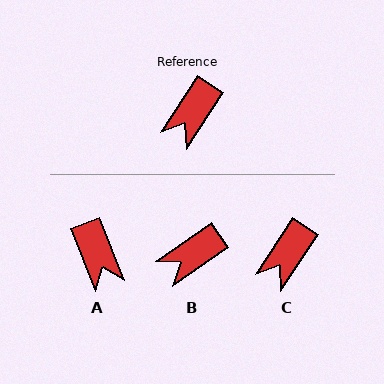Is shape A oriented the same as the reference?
No, it is off by about 55 degrees.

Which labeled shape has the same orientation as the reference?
C.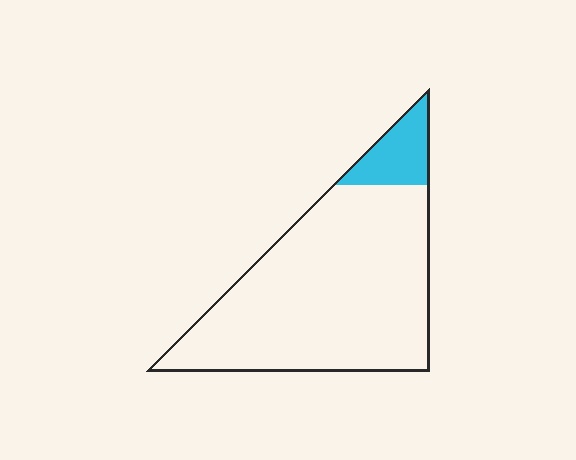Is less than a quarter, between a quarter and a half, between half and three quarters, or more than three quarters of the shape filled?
Less than a quarter.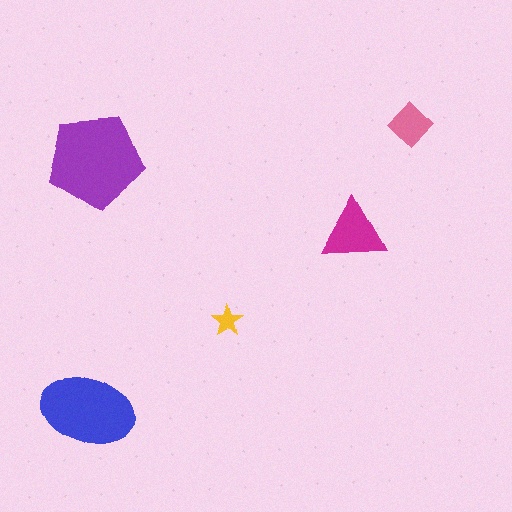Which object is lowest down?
The blue ellipse is bottommost.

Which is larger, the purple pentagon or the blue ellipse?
The purple pentagon.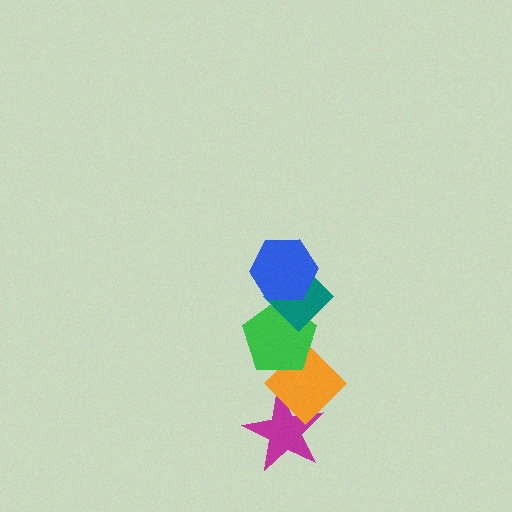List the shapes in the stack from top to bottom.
From top to bottom: the blue hexagon, the teal diamond, the green pentagon, the orange diamond, the magenta star.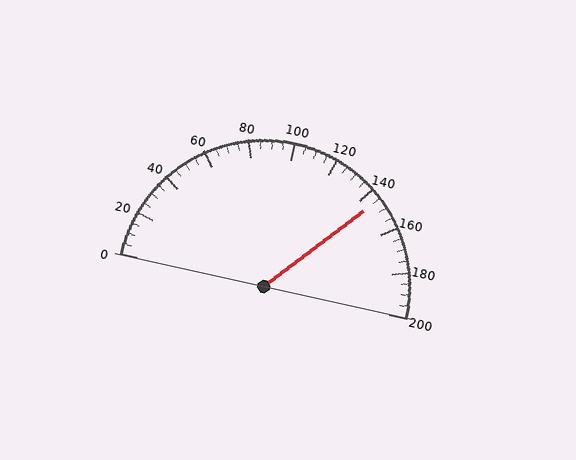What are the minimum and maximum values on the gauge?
The gauge ranges from 0 to 200.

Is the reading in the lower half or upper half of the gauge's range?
The reading is in the upper half of the range (0 to 200).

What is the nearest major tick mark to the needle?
The nearest major tick mark is 140.